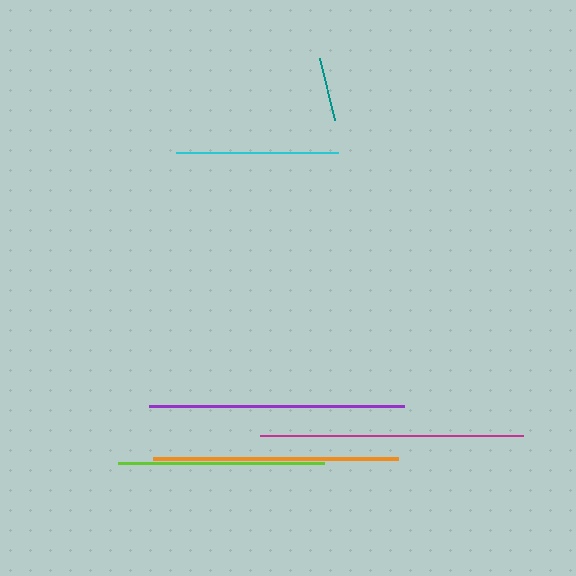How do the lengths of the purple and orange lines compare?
The purple and orange lines are approximately the same length.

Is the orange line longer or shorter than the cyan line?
The orange line is longer than the cyan line.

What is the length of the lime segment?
The lime segment is approximately 207 pixels long.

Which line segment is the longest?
The magenta line is the longest at approximately 263 pixels.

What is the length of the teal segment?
The teal segment is approximately 64 pixels long.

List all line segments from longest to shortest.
From longest to shortest: magenta, purple, orange, lime, cyan, teal.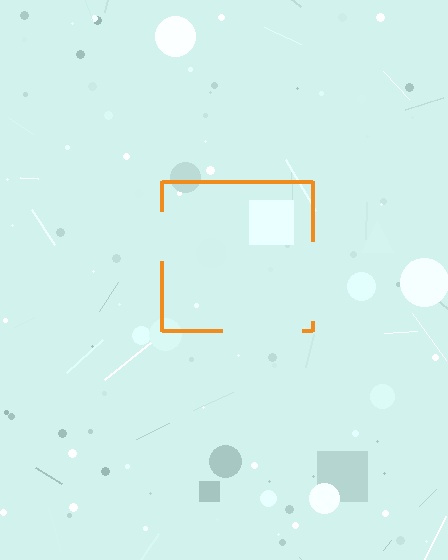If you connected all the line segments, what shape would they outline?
They would outline a square.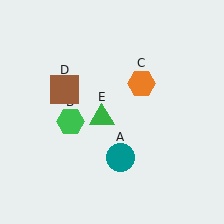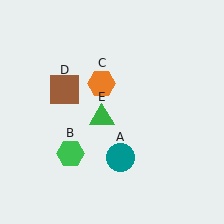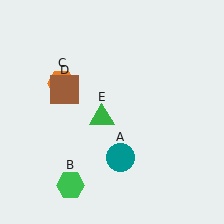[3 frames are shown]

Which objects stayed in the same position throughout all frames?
Teal circle (object A) and brown square (object D) and green triangle (object E) remained stationary.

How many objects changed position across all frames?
2 objects changed position: green hexagon (object B), orange hexagon (object C).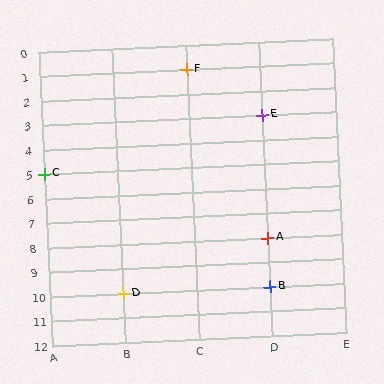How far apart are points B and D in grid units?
Points B and D are 2 columns apart.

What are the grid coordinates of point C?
Point C is at grid coordinates (A, 5).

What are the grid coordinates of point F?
Point F is at grid coordinates (C, 1).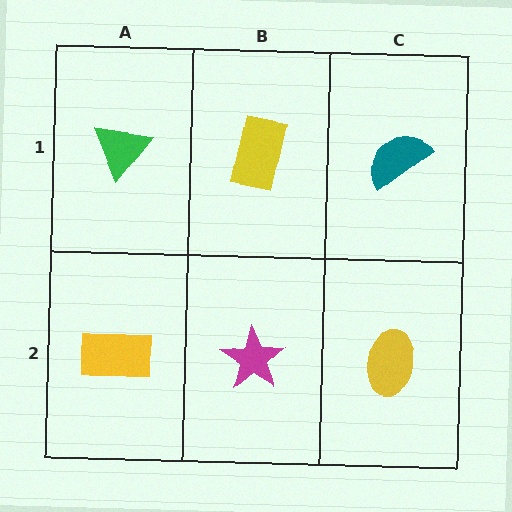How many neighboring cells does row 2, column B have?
3.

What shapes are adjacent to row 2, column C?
A teal semicircle (row 1, column C), a magenta star (row 2, column B).